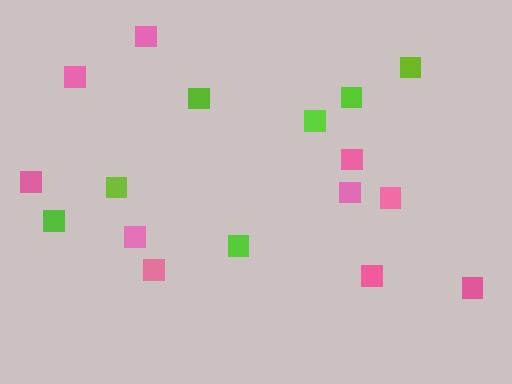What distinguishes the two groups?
There are 2 groups: one group of lime squares (7) and one group of pink squares (10).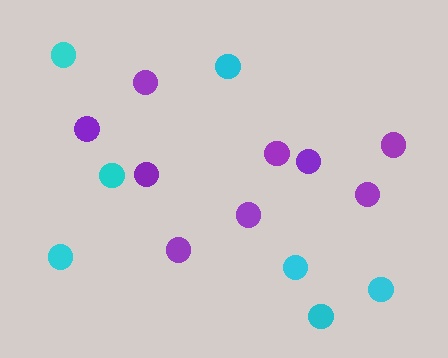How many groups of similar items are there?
There are 2 groups: one group of purple circles (9) and one group of cyan circles (7).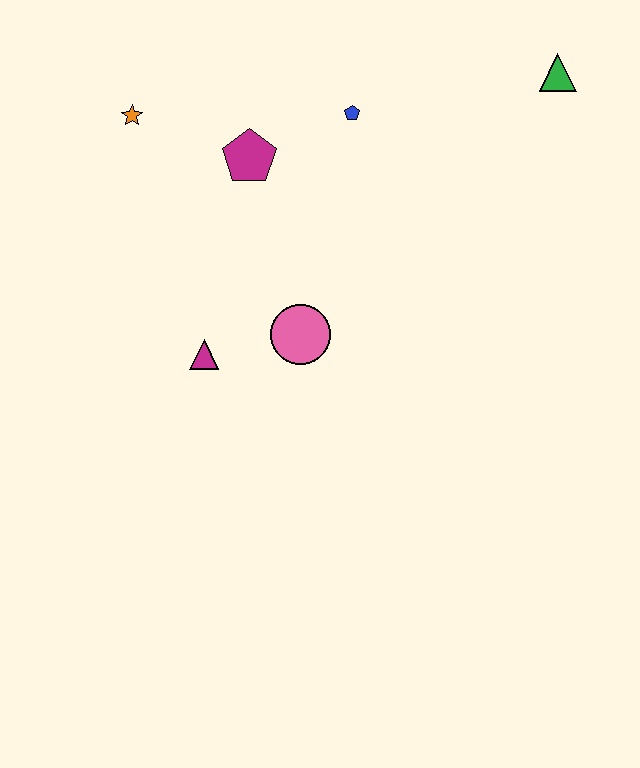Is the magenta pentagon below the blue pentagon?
Yes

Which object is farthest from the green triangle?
The magenta triangle is farthest from the green triangle.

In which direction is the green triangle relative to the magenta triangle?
The green triangle is to the right of the magenta triangle.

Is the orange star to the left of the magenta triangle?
Yes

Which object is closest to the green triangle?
The blue pentagon is closest to the green triangle.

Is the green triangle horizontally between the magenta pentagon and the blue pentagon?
No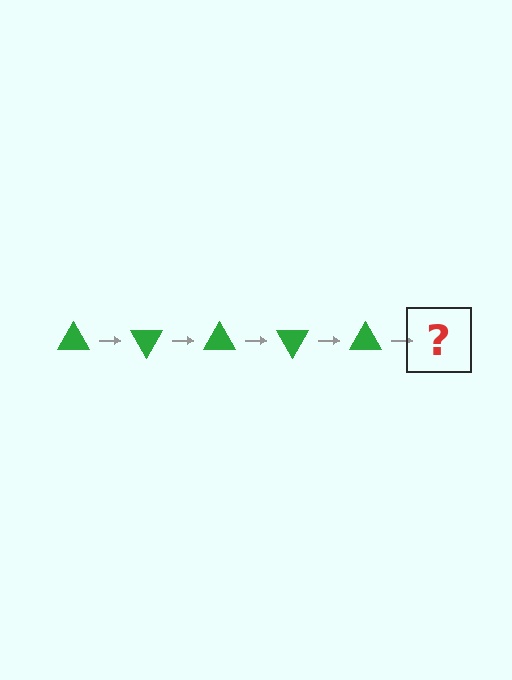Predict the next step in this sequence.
The next step is a green triangle rotated 300 degrees.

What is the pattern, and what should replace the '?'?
The pattern is that the triangle rotates 60 degrees each step. The '?' should be a green triangle rotated 300 degrees.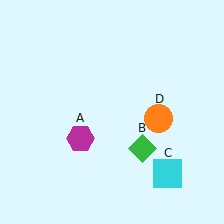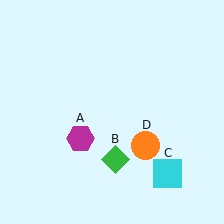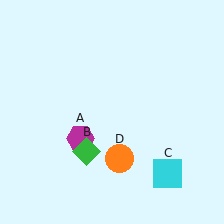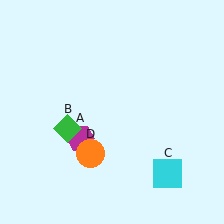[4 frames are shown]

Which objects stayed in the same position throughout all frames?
Magenta hexagon (object A) and cyan square (object C) remained stationary.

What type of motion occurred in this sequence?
The green diamond (object B), orange circle (object D) rotated clockwise around the center of the scene.